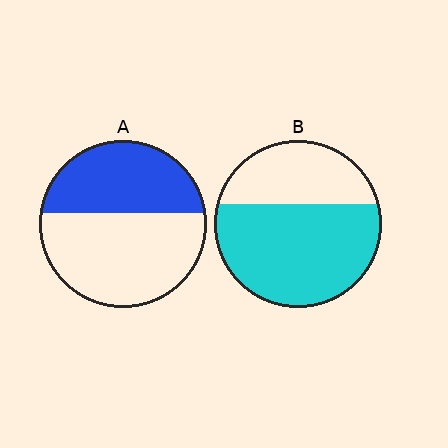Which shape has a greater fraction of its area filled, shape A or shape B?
Shape B.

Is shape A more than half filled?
No.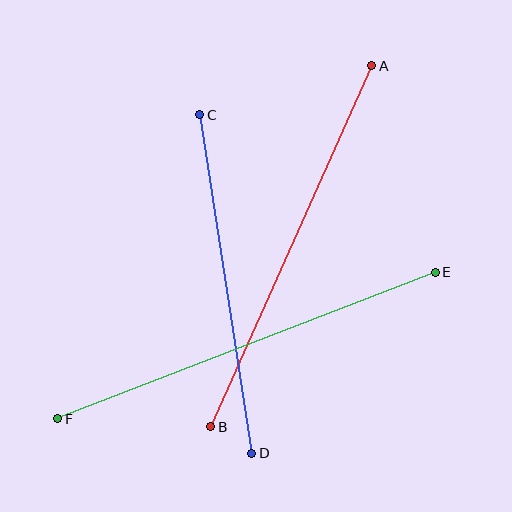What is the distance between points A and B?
The distance is approximately 396 pixels.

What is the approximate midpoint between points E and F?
The midpoint is at approximately (247, 345) pixels.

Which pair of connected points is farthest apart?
Points E and F are farthest apart.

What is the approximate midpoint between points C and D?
The midpoint is at approximately (226, 284) pixels.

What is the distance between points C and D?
The distance is approximately 343 pixels.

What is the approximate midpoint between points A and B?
The midpoint is at approximately (291, 246) pixels.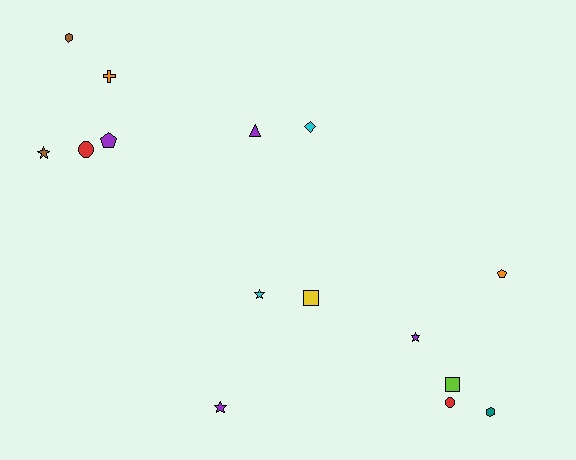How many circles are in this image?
There are 2 circles.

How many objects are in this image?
There are 15 objects.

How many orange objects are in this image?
There are 2 orange objects.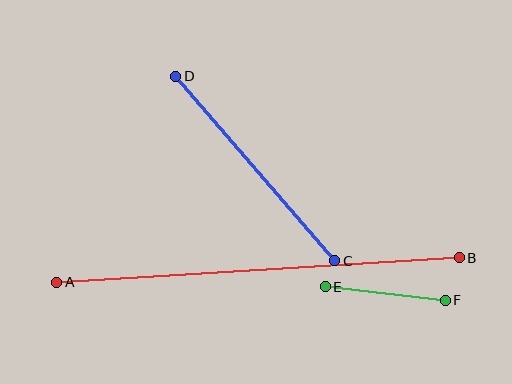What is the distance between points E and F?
The distance is approximately 121 pixels.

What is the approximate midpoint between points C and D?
The midpoint is at approximately (255, 168) pixels.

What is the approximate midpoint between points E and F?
The midpoint is at approximately (385, 293) pixels.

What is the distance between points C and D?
The distance is approximately 243 pixels.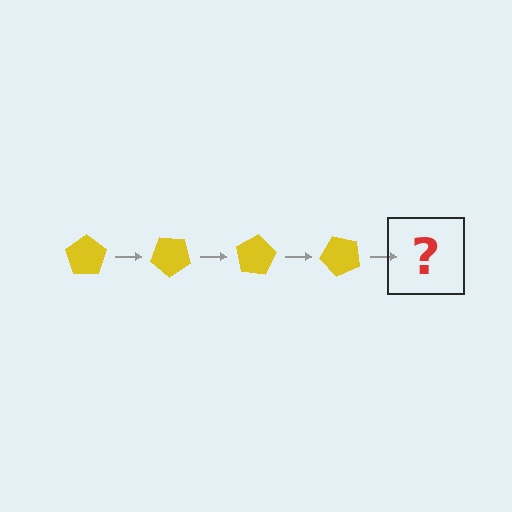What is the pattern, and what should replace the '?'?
The pattern is that the pentagon rotates 40 degrees each step. The '?' should be a yellow pentagon rotated 160 degrees.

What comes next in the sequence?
The next element should be a yellow pentagon rotated 160 degrees.